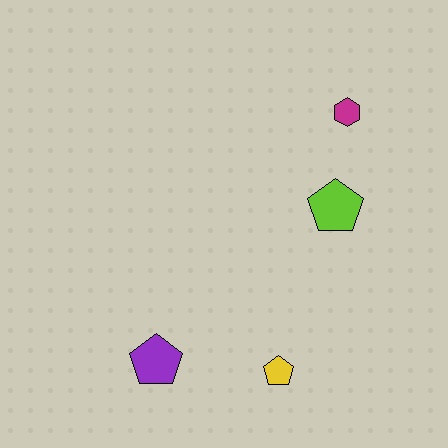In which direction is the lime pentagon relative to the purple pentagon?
The lime pentagon is to the right of the purple pentagon.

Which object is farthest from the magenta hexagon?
The purple pentagon is farthest from the magenta hexagon.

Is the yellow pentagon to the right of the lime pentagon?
No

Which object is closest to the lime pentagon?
The magenta hexagon is closest to the lime pentagon.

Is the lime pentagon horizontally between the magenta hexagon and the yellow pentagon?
Yes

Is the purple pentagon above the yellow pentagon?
Yes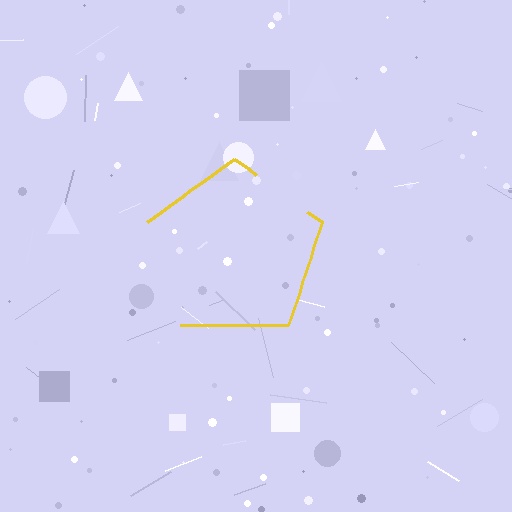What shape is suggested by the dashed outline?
The dashed outline suggests a pentagon.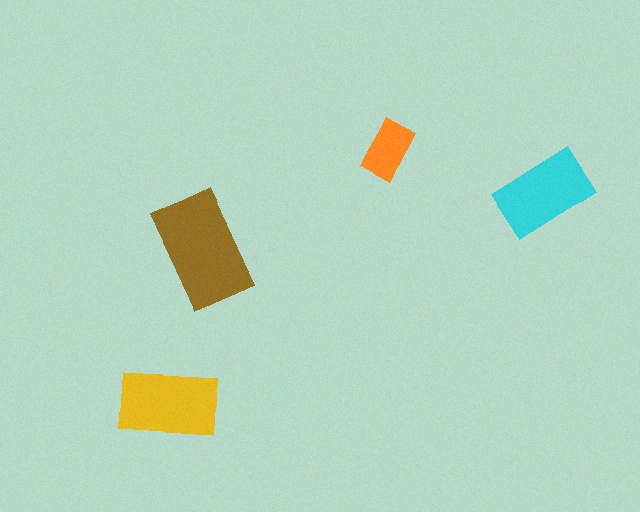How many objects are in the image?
There are 4 objects in the image.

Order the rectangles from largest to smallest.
the brown one, the yellow one, the cyan one, the orange one.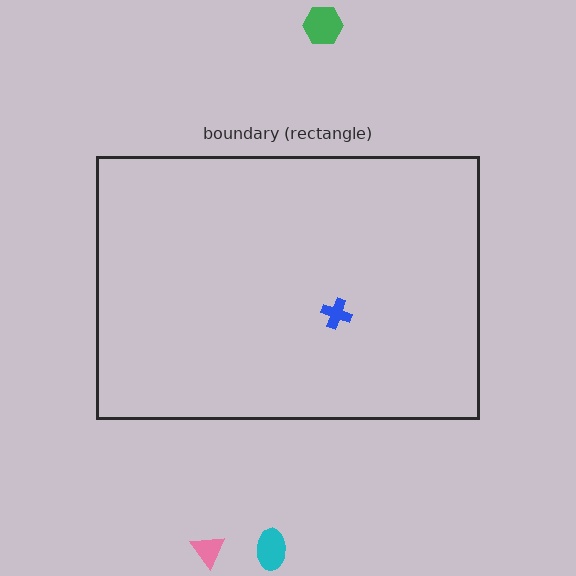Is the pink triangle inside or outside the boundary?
Outside.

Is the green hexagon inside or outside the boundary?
Outside.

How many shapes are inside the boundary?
1 inside, 3 outside.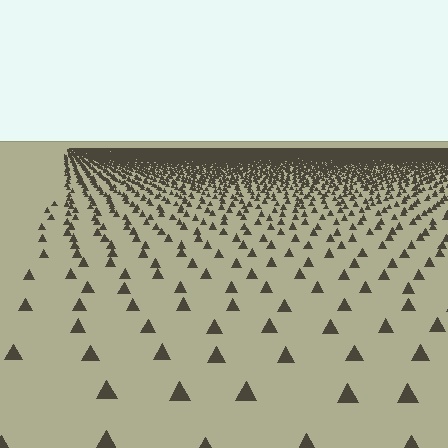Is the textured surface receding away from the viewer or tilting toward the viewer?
The surface is receding away from the viewer. Texture elements get smaller and denser toward the top.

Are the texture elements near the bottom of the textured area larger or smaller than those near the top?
Larger. Near the bottom, elements are closer to the viewer and appear at a bigger on-screen size.